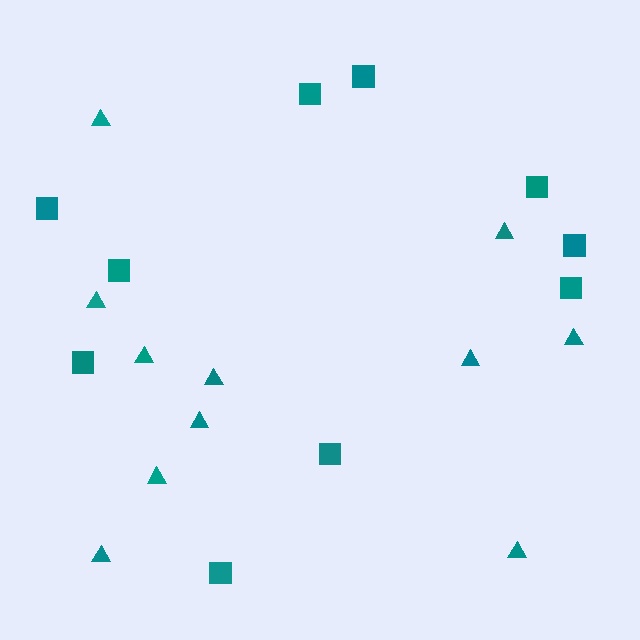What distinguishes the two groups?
There are 2 groups: one group of squares (10) and one group of triangles (11).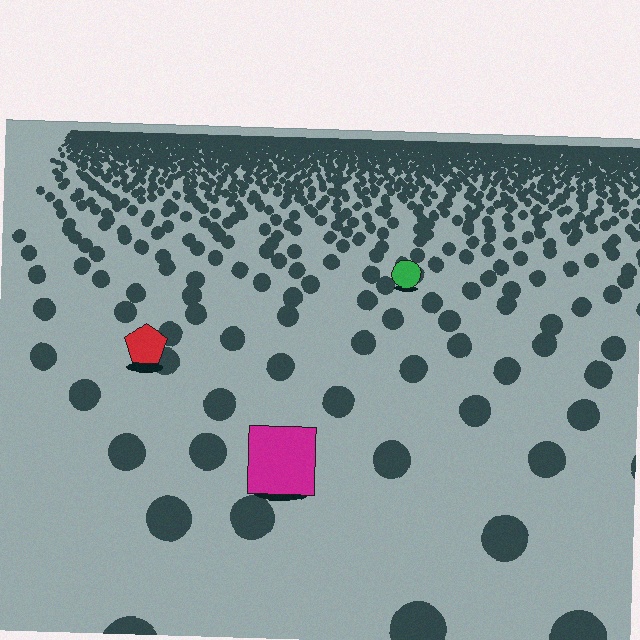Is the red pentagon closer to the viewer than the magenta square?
No. The magenta square is closer — you can tell from the texture gradient: the ground texture is coarser near it.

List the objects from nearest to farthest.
From nearest to farthest: the magenta square, the red pentagon, the green circle.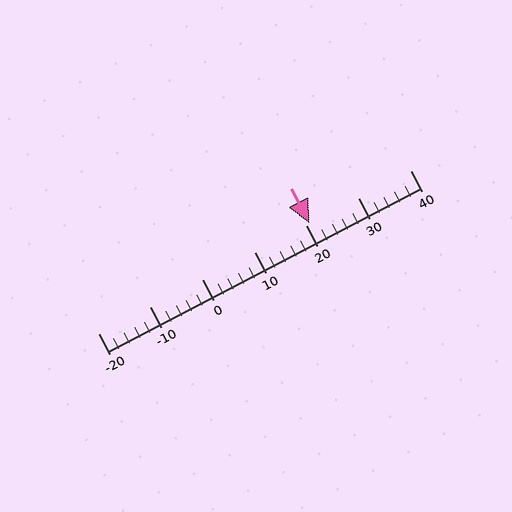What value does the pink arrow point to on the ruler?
The pink arrow points to approximately 21.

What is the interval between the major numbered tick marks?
The major tick marks are spaced 10 units apart.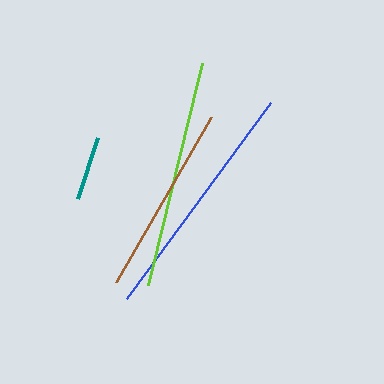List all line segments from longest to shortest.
From longest to shortest: blue, lime, brown, teal.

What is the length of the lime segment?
The lime segment is approximately 228 pixels long.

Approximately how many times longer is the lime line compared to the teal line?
The lime line is approximately 3.6 times the length of the teal line.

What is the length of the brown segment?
The brown segment is approximately 190 pixels long.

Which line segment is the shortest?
The teal line is the shortest at approximately 64 pixels.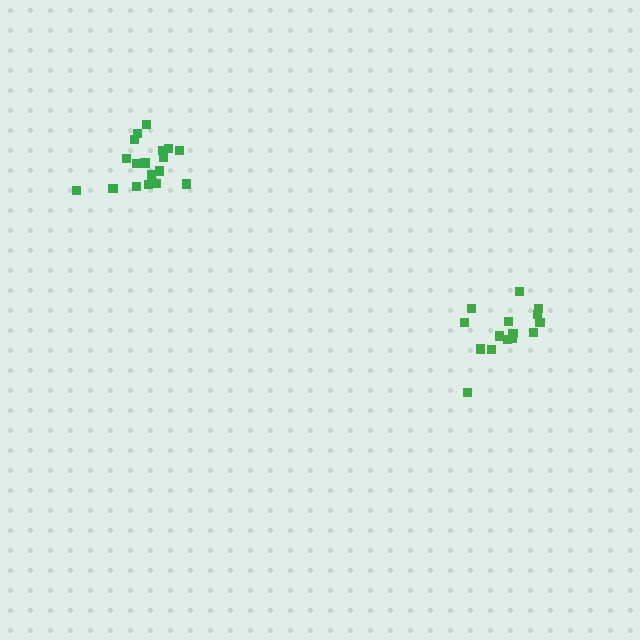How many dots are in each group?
Group 1: 20 dots, Group 2: 15 dots (35 total).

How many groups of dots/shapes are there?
There are 2 groups.